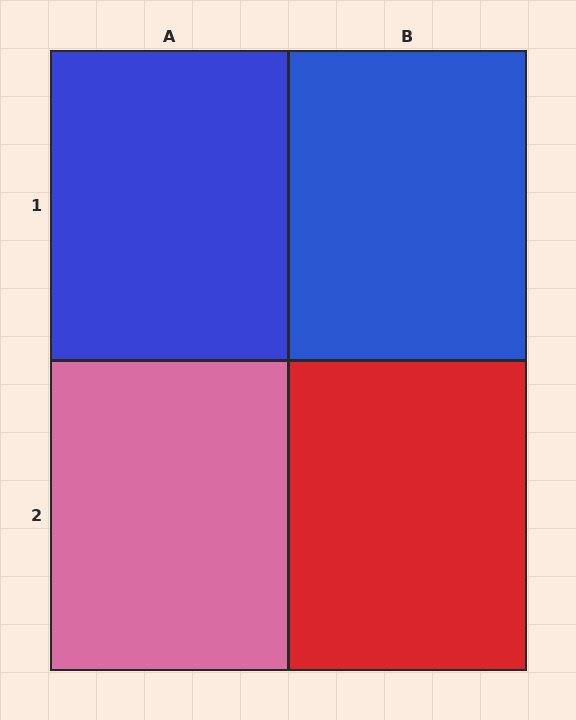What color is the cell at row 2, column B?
Red.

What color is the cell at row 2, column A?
Pink.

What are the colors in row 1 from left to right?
Blue, blue.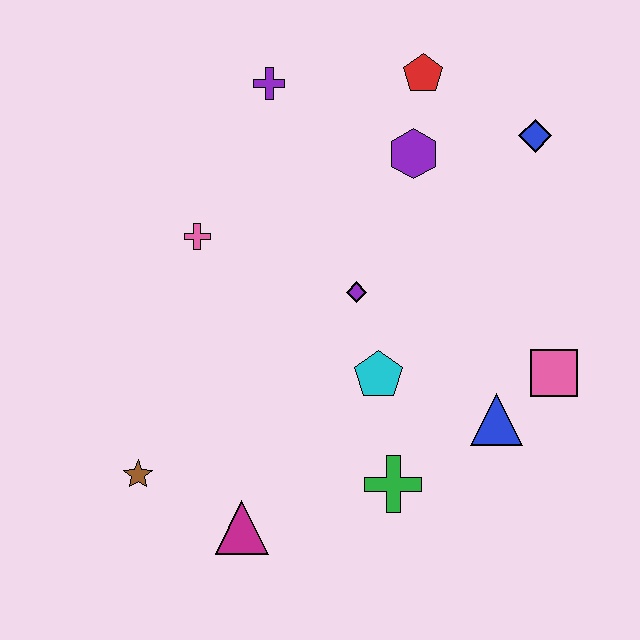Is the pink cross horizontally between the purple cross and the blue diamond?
No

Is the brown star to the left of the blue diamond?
Yes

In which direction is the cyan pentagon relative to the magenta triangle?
The cyan pentagon is above the magenta triangle.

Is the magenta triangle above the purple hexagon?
No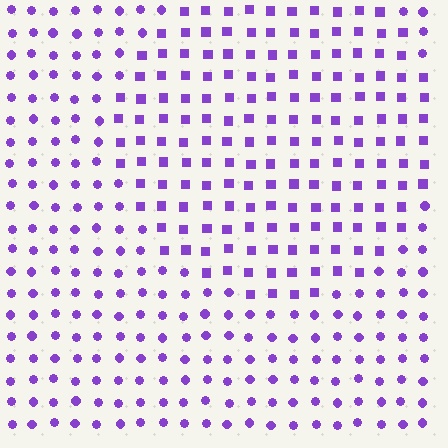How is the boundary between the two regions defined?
The boundary is defined by a change in element shape: squares inside vs. circles outside. All elements share the same color and spacing.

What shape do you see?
I see a circle.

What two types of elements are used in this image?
The image uses squares inside the circle region and circles outside it.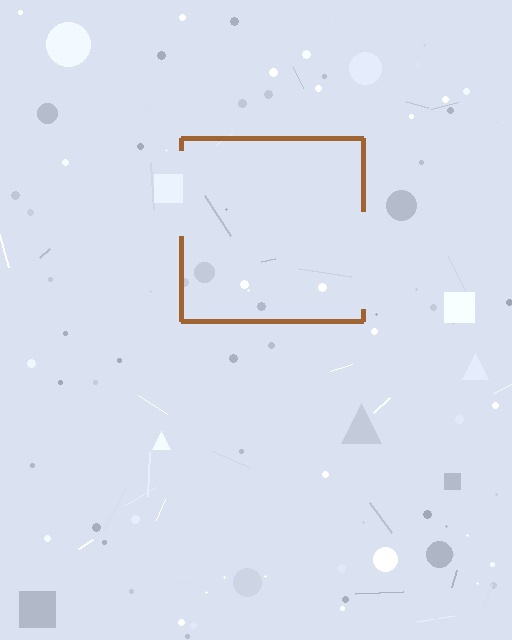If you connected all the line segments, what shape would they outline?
They would outline a square.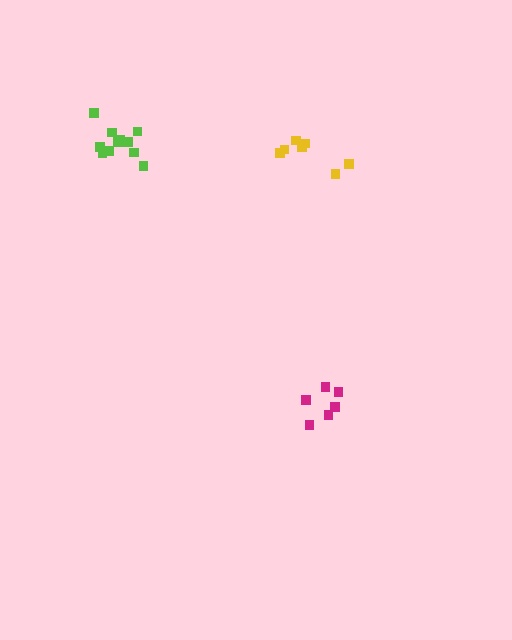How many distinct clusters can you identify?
There are 3 distinct clusters.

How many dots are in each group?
Group 1: 12 dots, Group 2: 7 dots, Group 3: 6 dots (25 total).